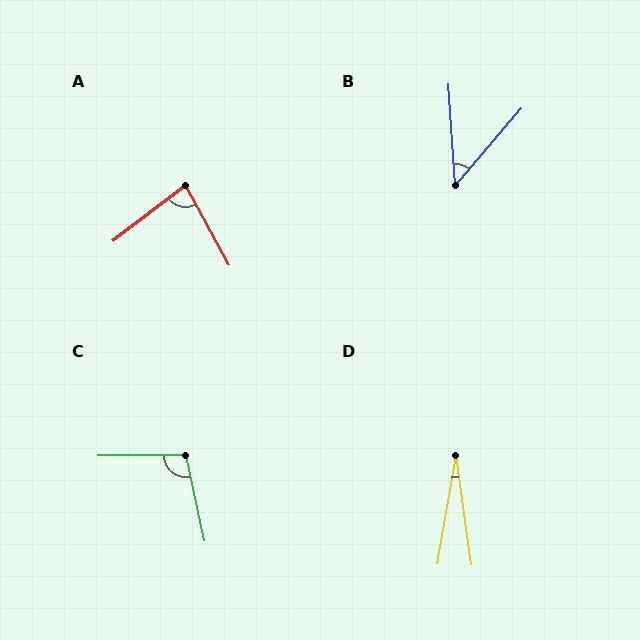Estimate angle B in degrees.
Approximately 44 degrees.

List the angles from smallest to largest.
D (18°), B (44°), A (81°), C (102°).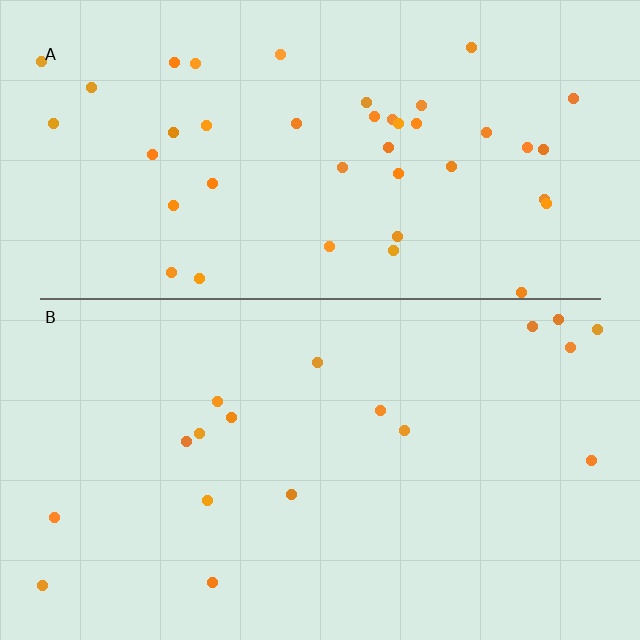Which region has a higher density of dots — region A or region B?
A (the top).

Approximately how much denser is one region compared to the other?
Approximately 2.4× — region A over region B.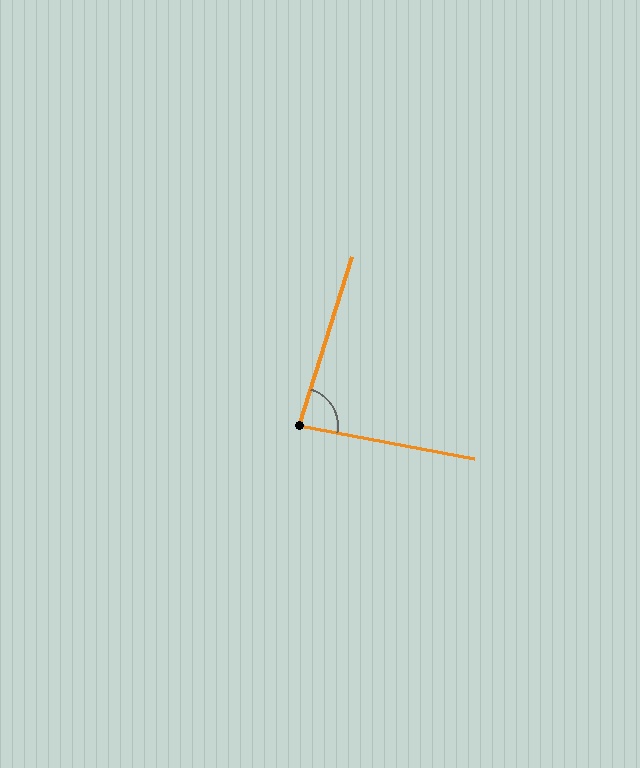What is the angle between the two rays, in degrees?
Approximately 83 degrees.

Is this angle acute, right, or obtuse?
It is acute.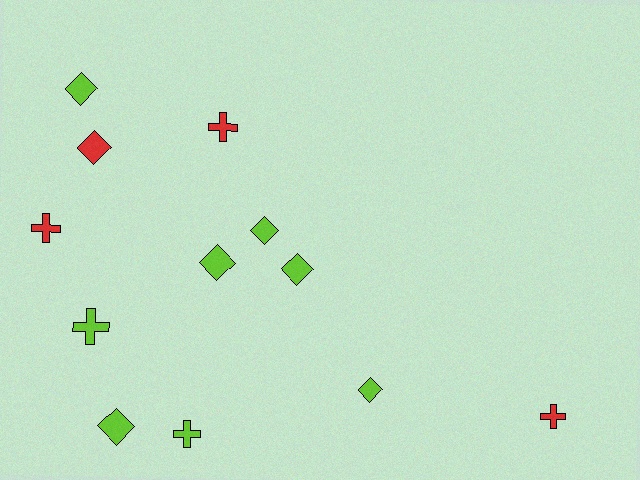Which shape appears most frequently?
Diamond, with 7 objects.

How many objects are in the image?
There are 12 objects.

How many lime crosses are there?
There are 2 lime crosses.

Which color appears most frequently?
Lime, with 8 objects.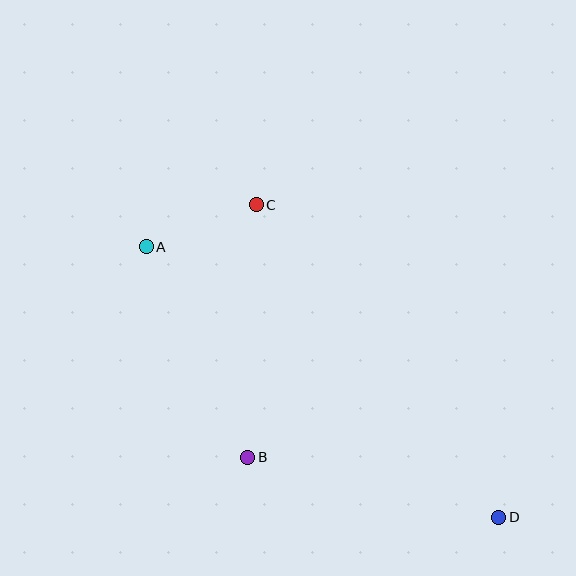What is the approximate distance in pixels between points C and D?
The distance between C and D is approximately 396 pixels.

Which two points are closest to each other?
Points A and C are closest to each other.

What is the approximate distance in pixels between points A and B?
The distance between A and B is approximately 234 pixels.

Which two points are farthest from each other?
Points A and D are farthest from each other.